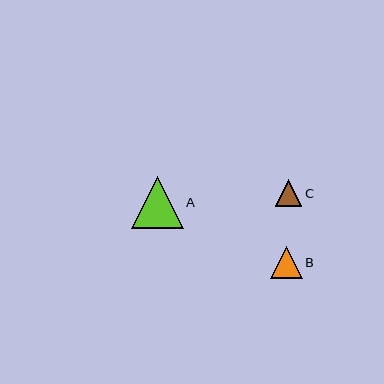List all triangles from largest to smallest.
From largest to smallest: A, B, C.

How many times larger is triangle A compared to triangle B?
Triangle A is approximately 1.6 times the size of triangle B.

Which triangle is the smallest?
Triangle C is the smallest with a size of approximately 27 pixels.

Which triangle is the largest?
Triangle A is the largest with a size of approximately 52 pixels.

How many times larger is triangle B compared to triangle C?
Triangle B is approximately 1.2 times the size of triangle C.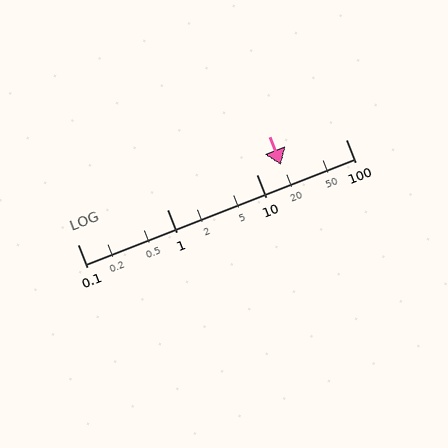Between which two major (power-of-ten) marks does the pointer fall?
The pointer is between 10 and 100.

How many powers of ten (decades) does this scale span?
The scale spans 3 decades, from 0.1 to 100.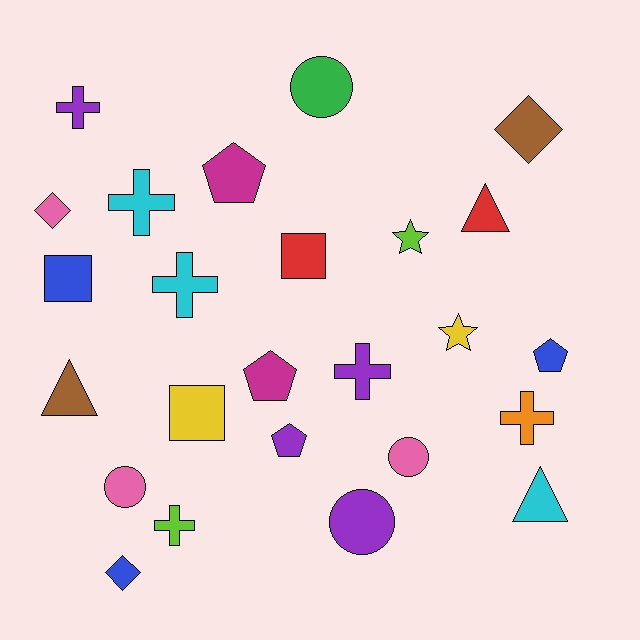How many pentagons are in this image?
There are 4 pentagons.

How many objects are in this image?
There are 25 objects.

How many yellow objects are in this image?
There are 2 yellow objects.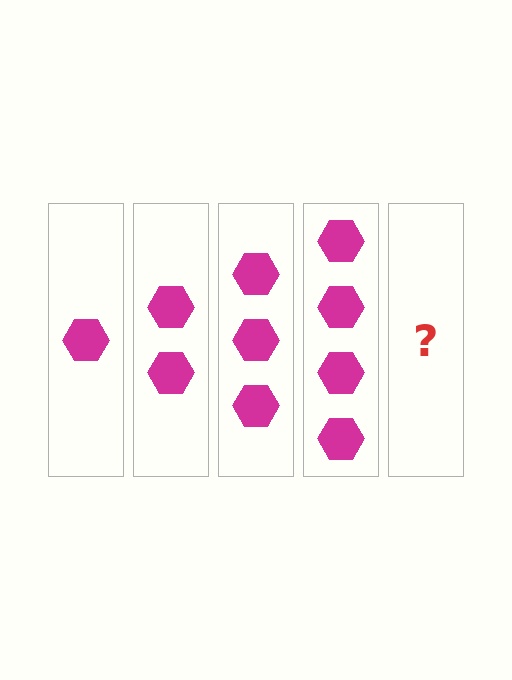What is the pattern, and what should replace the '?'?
The pattern is that each step adds one more hexagon. The '?' should be 5 hexagons.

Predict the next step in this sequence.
The next step is 5 hexagons.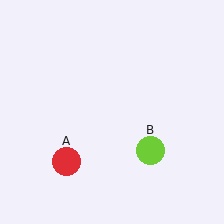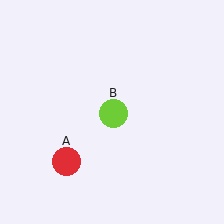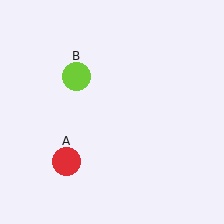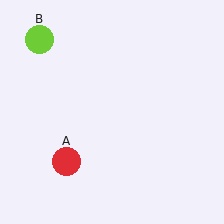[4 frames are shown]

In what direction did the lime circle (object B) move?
The lime circle (object B) moved up and to the left.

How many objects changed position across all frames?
1 object changed position: lime circle (object B).